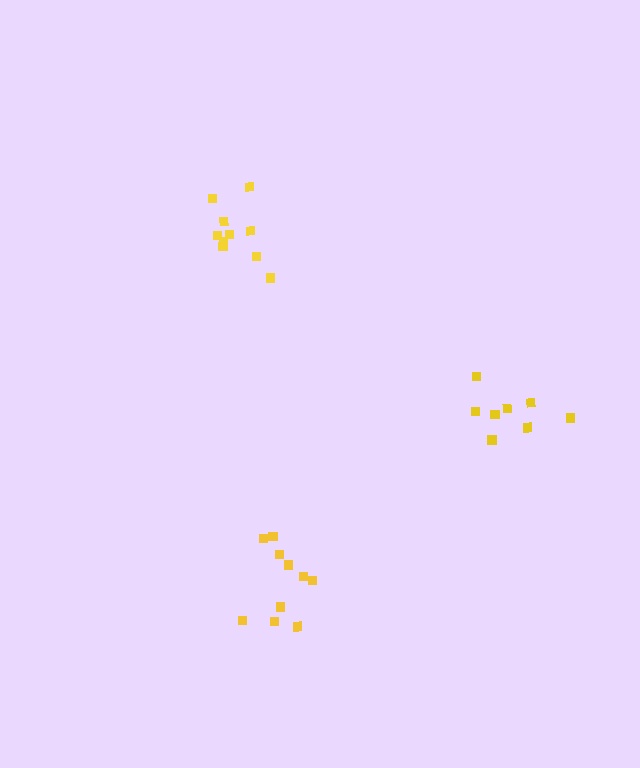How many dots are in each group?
Group 1: 8 dots, Group 2: 10 dots, Group 3: 10 dots (28 total).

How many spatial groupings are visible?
There are 3 spatial groupings.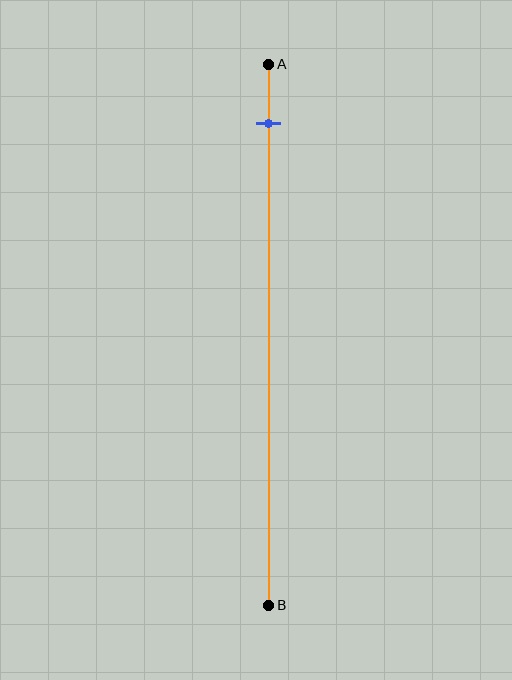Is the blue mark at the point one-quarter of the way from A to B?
No, the mark is at about 10% from A, not at the 25% one-quarter point.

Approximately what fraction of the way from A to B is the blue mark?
The blue mark is approximately 10% of the way from A to B.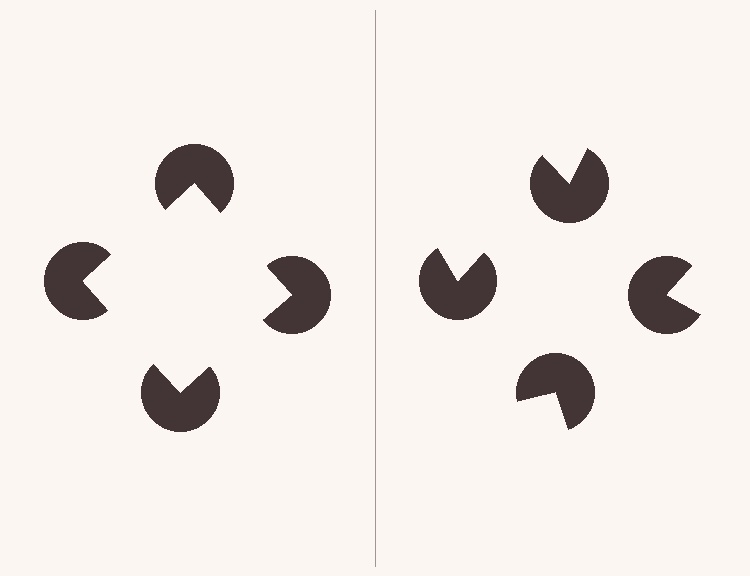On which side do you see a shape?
An illusory square appears on the left side. On the right side the wedge cuts are rotated, so no coherent shape forms.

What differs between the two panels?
The pac-man discs are positioned identically on both sides; only the wedge orientations differ. On the left they align to a square; on the right they are misaligned.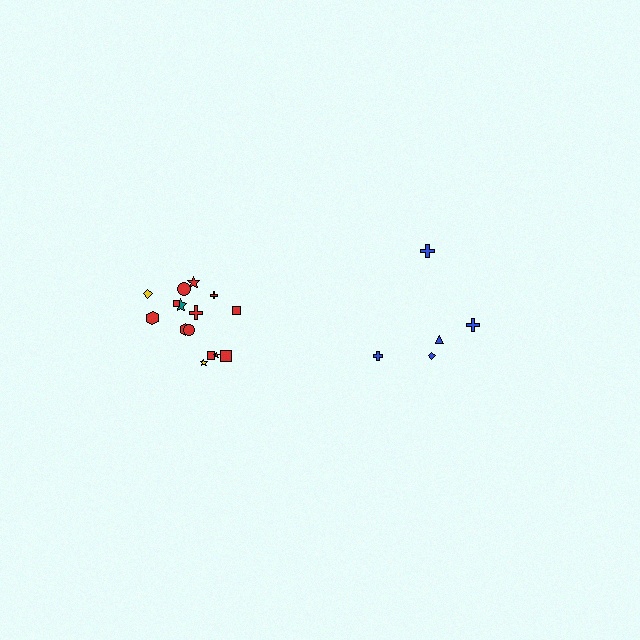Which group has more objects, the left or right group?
The left group.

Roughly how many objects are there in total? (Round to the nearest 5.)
Roughly 20 objects in total.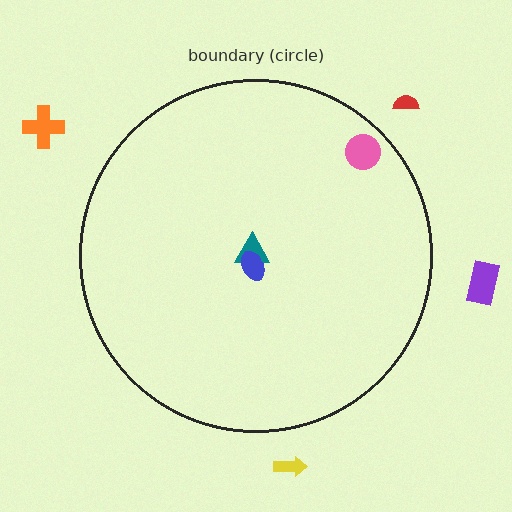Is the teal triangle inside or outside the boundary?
Inside.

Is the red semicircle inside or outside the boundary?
Outside.